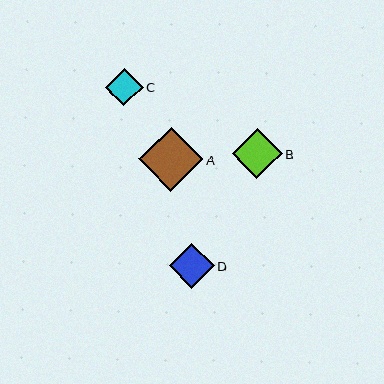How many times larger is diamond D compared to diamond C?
Diamond D is approximately 1.2 times the size of diamond C.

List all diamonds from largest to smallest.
From largest to smallest: A, B, D, C.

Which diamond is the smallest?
Diamond C is the smallest with a size of approximately 37 pixels.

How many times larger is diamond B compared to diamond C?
Diamond B is approximately 1.3 times the size of diamond C.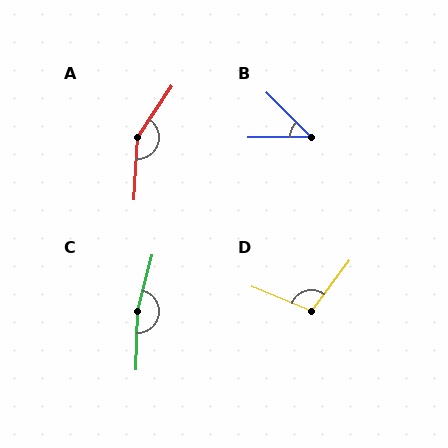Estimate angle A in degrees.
Approximately 150 degrees.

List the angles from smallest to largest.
B (45°), D (105°), A (150°), C (166°).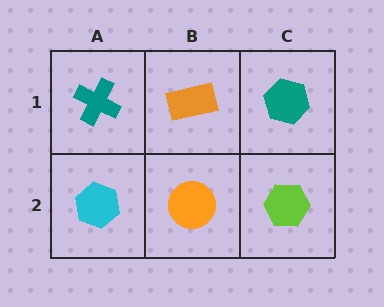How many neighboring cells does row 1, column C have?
2.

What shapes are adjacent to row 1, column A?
A cyan hexagon (row 2, column A), an orange rectangle (row 1, column B).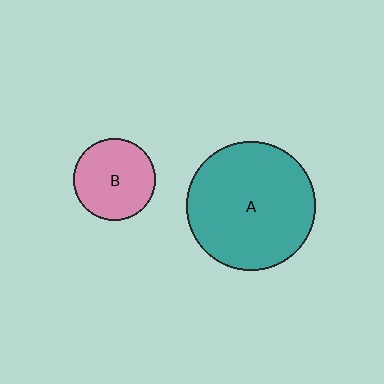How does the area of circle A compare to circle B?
Approximately 2.5 times.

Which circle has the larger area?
Circle A (teal).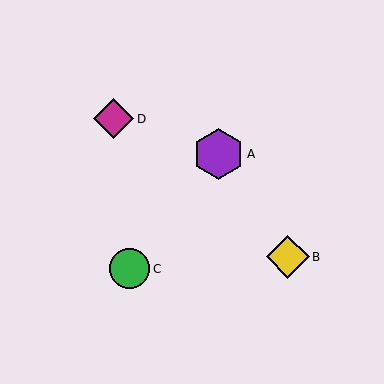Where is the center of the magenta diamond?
The center of the magenta diamond is at (114, 119).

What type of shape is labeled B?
Shape B is a yellow diamond.